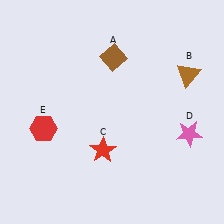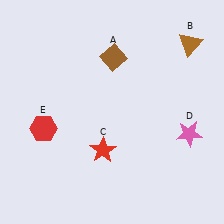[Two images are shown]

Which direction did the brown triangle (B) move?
The brown triangle (B) moved up.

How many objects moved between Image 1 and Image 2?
1 object moved between the two images.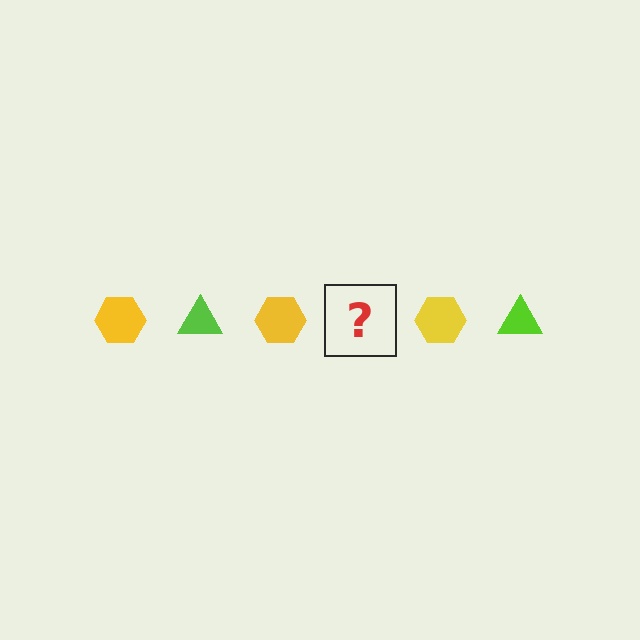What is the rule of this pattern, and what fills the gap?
The rule is that the pattern alternates between yellow hexagon and lime triangle. The gap should be filled with a lime triangle.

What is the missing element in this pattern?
The missing element is a lime triangle.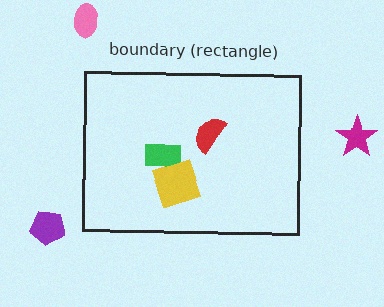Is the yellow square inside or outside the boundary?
Inside.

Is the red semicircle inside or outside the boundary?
Inside.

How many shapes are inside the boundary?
3 inside, 3 outside.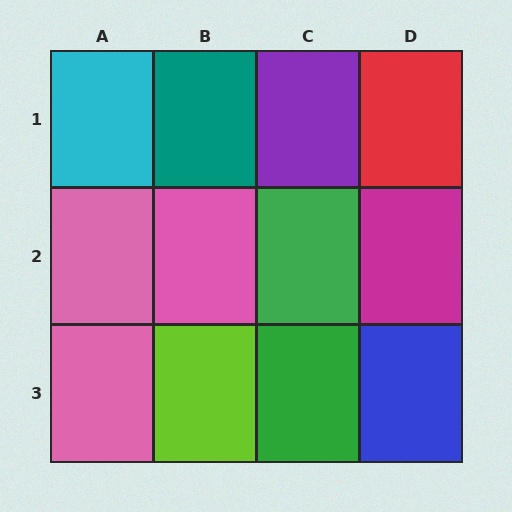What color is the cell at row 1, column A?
Cyan.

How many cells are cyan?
1 cell is cyan.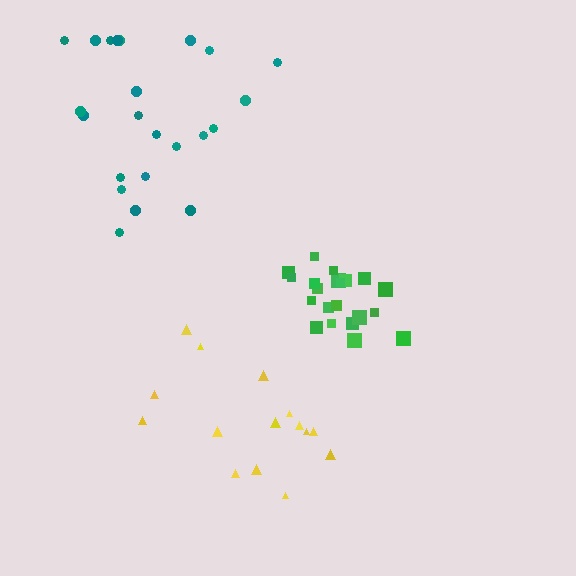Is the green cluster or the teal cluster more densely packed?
Green.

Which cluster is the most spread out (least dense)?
Teal.